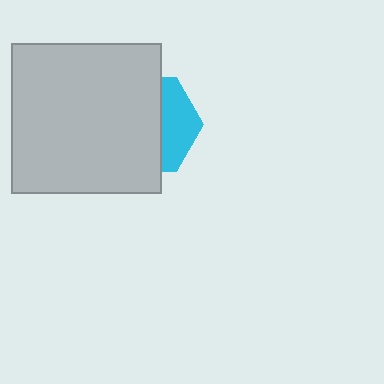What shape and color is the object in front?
The object in front is a light gray square.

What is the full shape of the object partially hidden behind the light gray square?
The partially hidden object is a cyan hexagon.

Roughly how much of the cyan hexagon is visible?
A small part of it is visible (roughly 35%).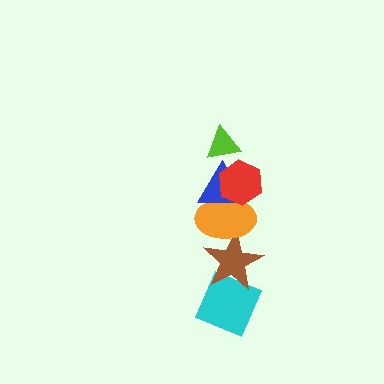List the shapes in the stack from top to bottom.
From top to bottom: the lime triangle, the red hexagon, the blue triangle, the orange ellipse, the brown star, the cyan diamond.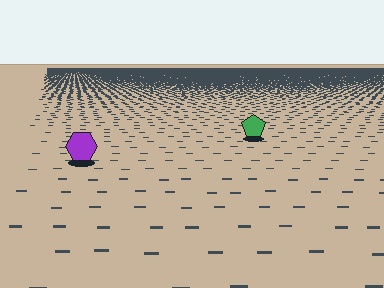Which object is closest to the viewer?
The purple hexagon is closest. The texture marks near it are larger and more spread out.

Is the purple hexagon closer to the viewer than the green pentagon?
Yes. The purple hexagon is closer — you can tell from the texture gradient: the ground texture is coarser near it.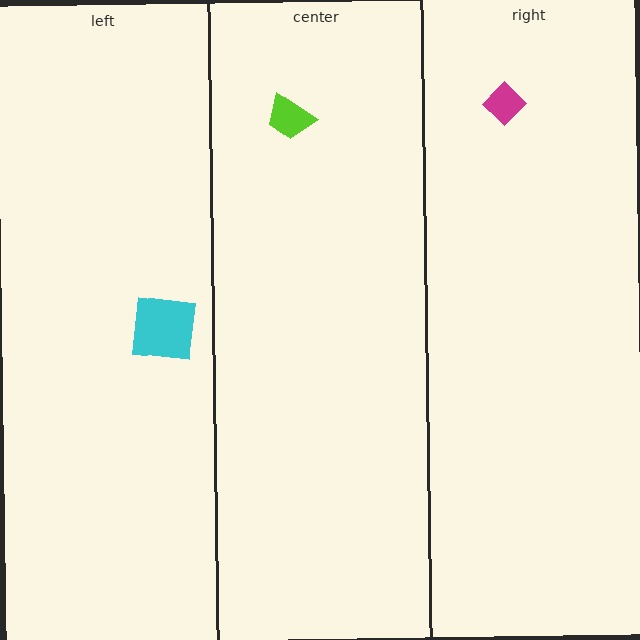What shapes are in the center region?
The lime trapezoid.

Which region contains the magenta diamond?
The right region.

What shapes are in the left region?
The cyan square.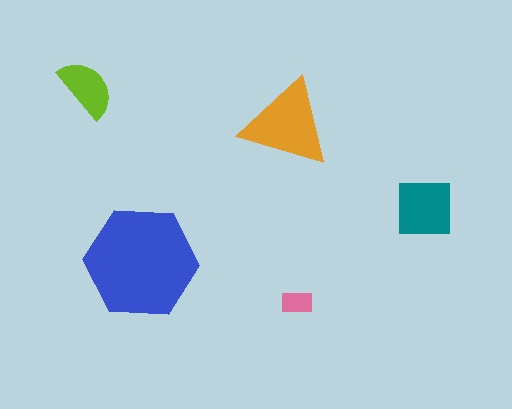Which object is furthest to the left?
The lime semicircle is leftmost.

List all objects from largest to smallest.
The blue hexagon, the orange triangle, the teal square, the lime semicircle, the pink rectangle.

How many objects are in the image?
There are 5 objects in the image.